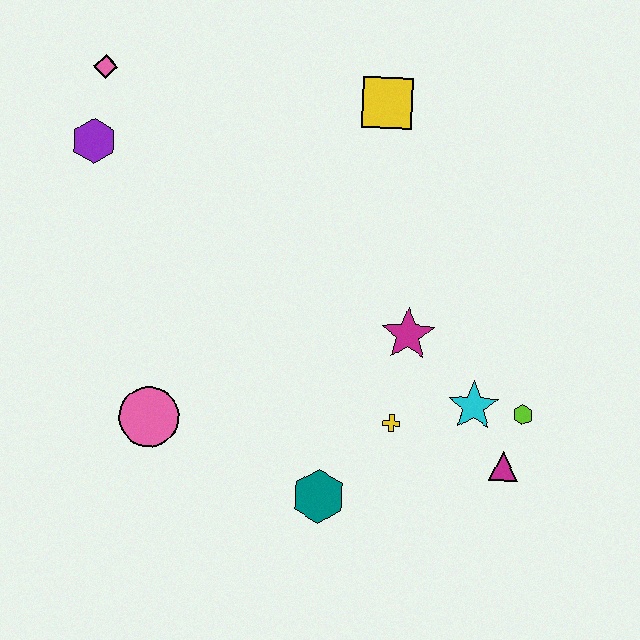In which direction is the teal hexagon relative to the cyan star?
The teal hexagon is to the left of the cyan star.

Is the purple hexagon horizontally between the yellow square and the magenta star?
No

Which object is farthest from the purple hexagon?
The magenta triangle is farthest from the purple hexagon.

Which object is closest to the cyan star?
The lime hexagon is closest to the cyan star.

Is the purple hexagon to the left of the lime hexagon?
Yes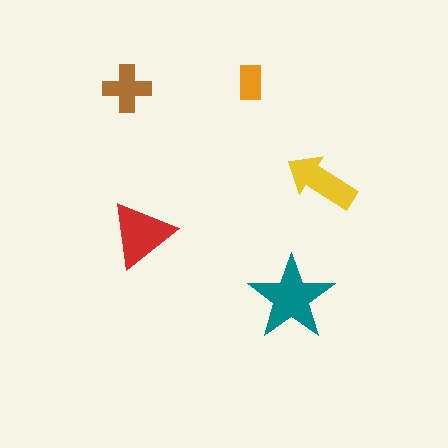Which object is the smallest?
The orange rectangle.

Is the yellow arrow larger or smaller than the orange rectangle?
Larger.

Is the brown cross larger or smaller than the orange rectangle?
Larger.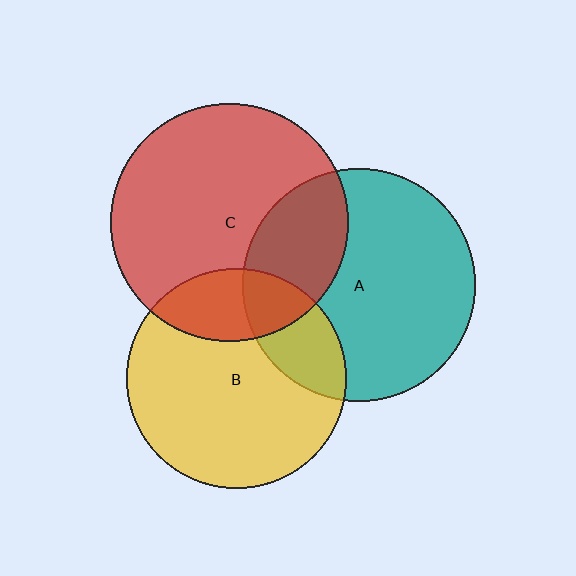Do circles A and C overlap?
Yes.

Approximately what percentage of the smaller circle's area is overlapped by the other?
Approximately 30%.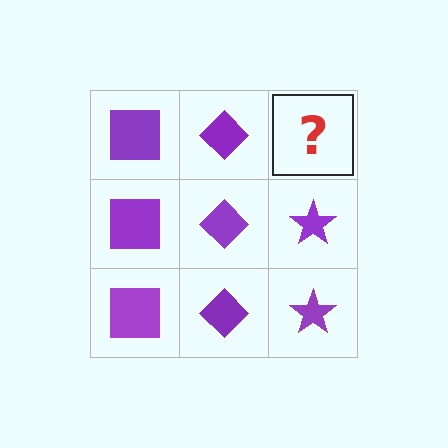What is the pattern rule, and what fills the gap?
The rule is that each column has a consistent shape. The gap should be filled with a purple star.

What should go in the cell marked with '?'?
The missing cell should contain a purple star.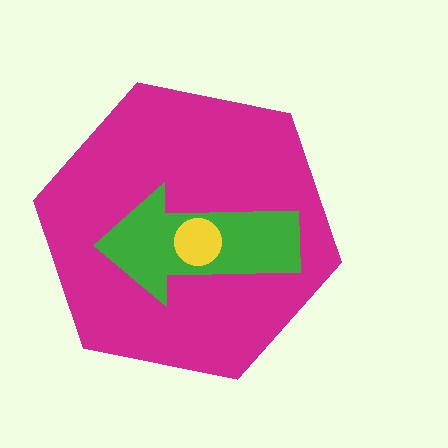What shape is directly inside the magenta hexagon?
The green arrow.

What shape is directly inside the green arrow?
The yellow circle.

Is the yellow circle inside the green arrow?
Yes.